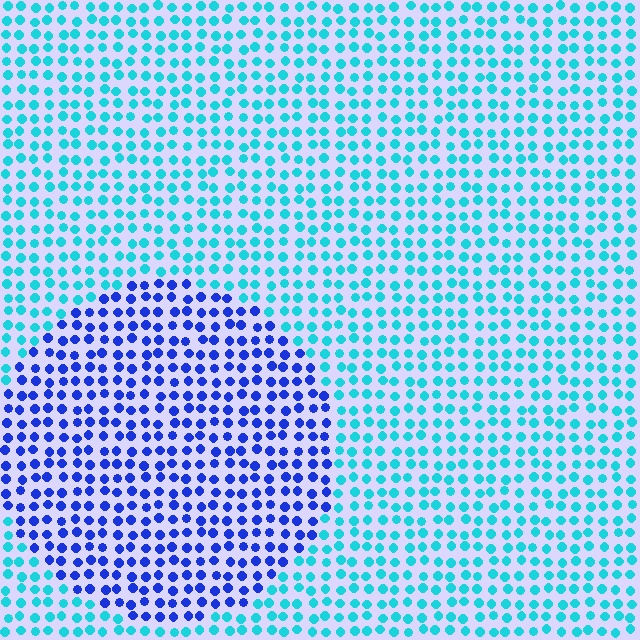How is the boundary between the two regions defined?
The boundary is defined purely by a slight shift in hue (about 50 degrees). Spacing, size, and orientation are identical on both sides.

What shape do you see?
I see a circle.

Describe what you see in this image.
The image is filled with small cyan elements in a uniform arrangement. A circle-shaped region is visible where the elements are tinted to a slightly different hue, forming a subtle color boundary.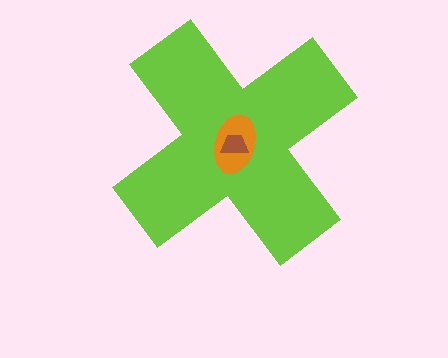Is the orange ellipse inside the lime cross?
Yes.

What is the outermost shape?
The lime cross.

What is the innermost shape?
The brown trapezoid.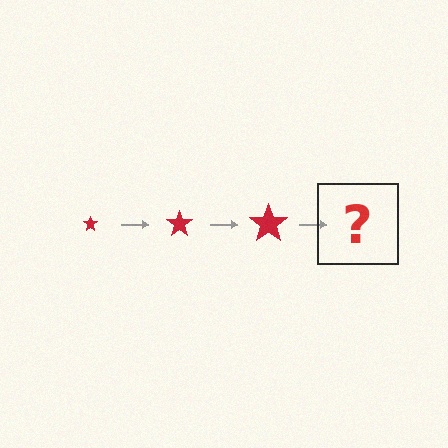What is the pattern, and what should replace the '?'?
The pattern is that the star gets progressively larger each step. The '?' should be a red star, larger than the previous one.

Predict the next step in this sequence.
The next step is a red star, larger than the previous one.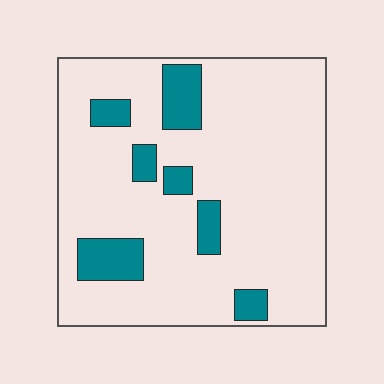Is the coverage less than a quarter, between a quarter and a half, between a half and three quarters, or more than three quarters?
Less than a quarter.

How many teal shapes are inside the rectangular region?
7.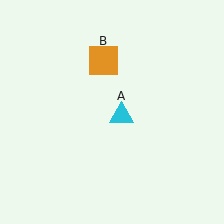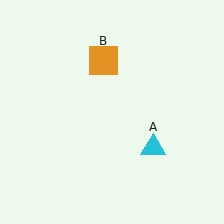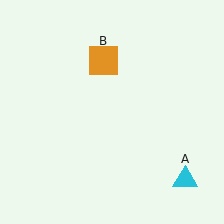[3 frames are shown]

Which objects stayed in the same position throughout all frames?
Orange square (object B) remained stationary.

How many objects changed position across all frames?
1 object changed position: cyan triangle (object A).